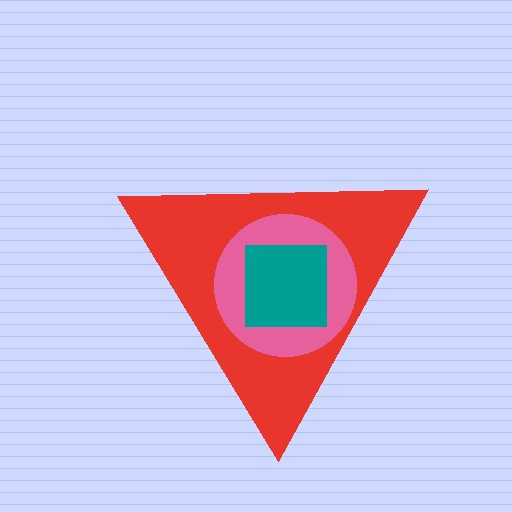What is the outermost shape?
The red triangle.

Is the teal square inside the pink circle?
Yes.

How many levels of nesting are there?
3.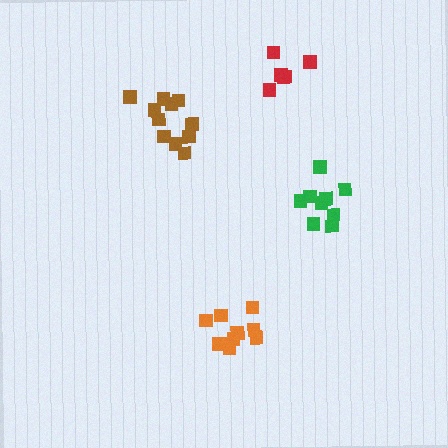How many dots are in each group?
Group 1: 9 dots, Group 2: 6 dots, Group 3: 10 dots, Group 4: 11 dots (36 total).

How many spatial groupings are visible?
There are 4 spatial groupings.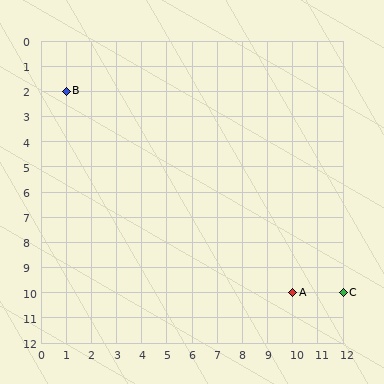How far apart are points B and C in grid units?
Points B and C are 11 columns and 8 rows apart (about 13.6 grid units diagonally).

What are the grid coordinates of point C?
Point C is at grid coordinates (12, 10).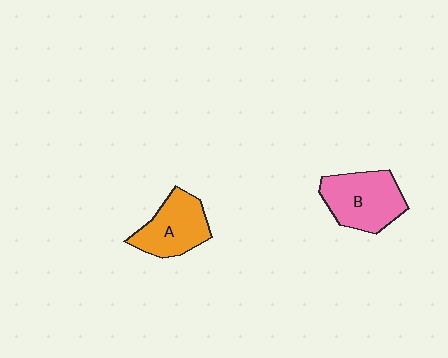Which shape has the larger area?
Shape B (pink).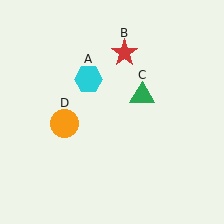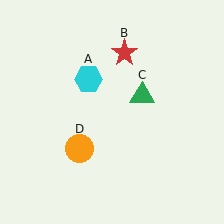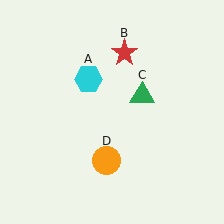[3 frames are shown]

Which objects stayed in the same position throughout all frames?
Cyan hexagon (object A) and red star (object B) and green triangle (object C) remained stationary.